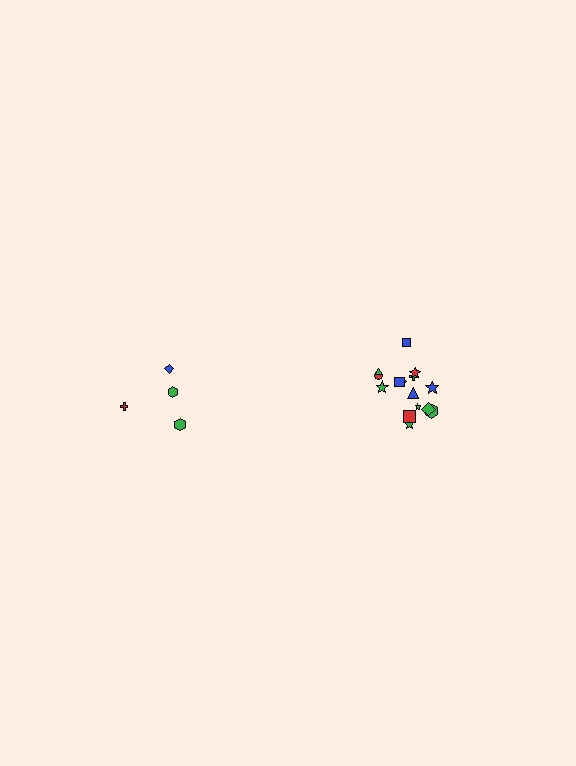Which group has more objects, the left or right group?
The right group.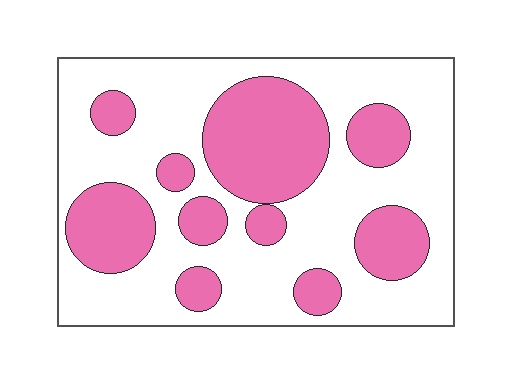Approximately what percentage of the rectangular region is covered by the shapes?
Approximately 35%.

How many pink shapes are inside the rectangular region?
10.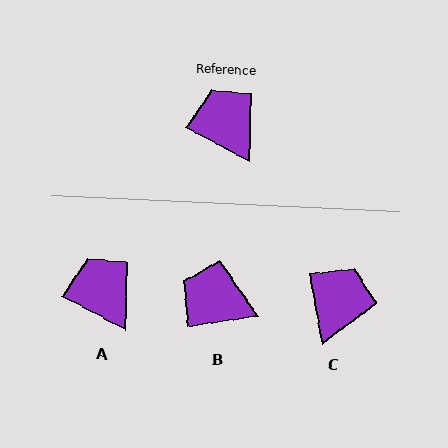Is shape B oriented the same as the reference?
No, it is off by about 37 degrees.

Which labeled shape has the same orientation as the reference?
A.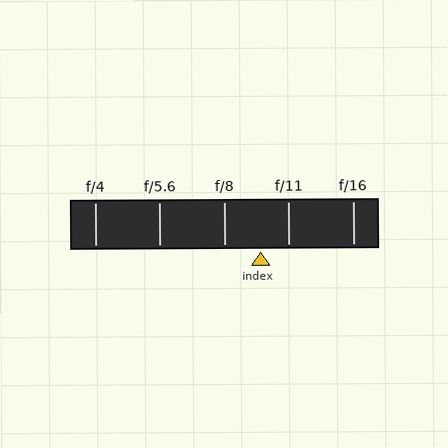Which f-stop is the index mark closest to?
The index mark is closest to f/11.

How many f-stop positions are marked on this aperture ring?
There are 5 f-stop positions marked.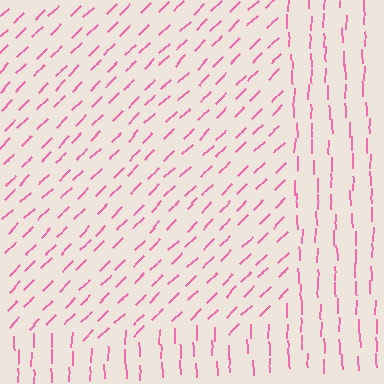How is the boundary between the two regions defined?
The boundary is defined purely by a change in line orientation (approximately 45 degrees difference). All lines are the same color and thickness.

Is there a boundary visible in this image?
Yes, there is a texture boundary formed by a change in line orientation.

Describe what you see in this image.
The image is filled with small pink line segments. A rectangle region in the image has lines oriented differently from the surrounding lines, creating a visible texture boundary.